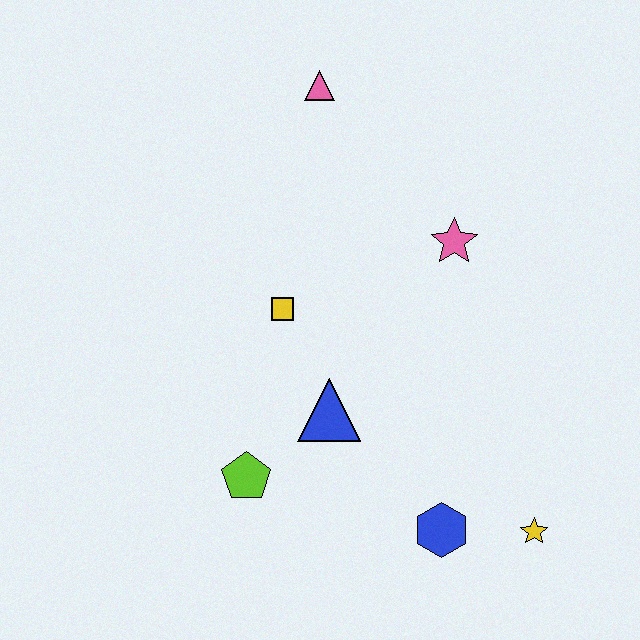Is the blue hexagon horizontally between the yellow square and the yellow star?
Yes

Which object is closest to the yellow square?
The blue triangle is closest to the yellow square.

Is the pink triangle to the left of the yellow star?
Yes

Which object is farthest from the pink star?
The lime pentagon is farthest from the pink star.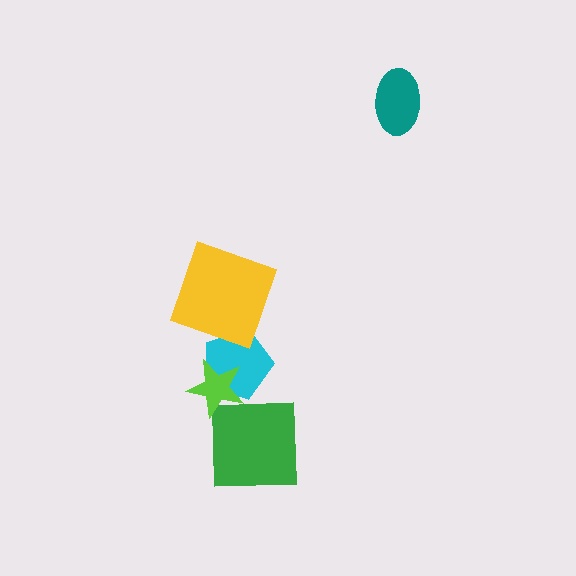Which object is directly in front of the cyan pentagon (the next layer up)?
The yellow square is directly in front of the cyan pentagon.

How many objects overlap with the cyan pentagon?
2 objects overlap with the cyan pentagon.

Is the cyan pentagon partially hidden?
Yes, it is partially covered by another shape.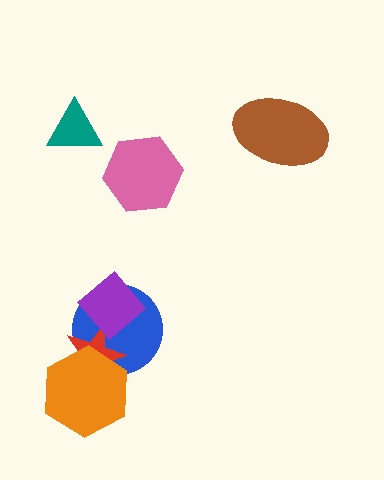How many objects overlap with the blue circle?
3 objects overlap with the blue circle.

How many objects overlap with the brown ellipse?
0 objects overlap with the brown ellipse.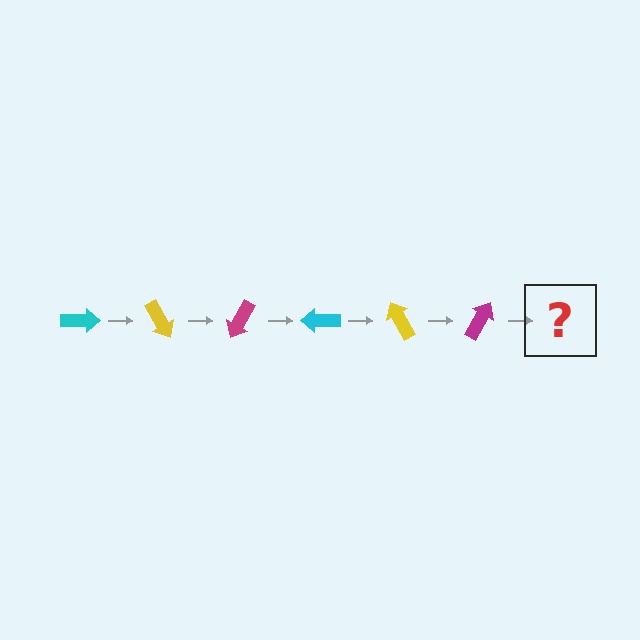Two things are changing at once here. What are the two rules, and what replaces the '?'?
The two rules are that it rotates 60 degrees each step and the color cycles through cyan, yellow, and magenta. The '?' should be a cyan arrow, rotated 360 degrees from the start.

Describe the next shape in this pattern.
It should be a cyan arrow, rotated 360 degrees from the start.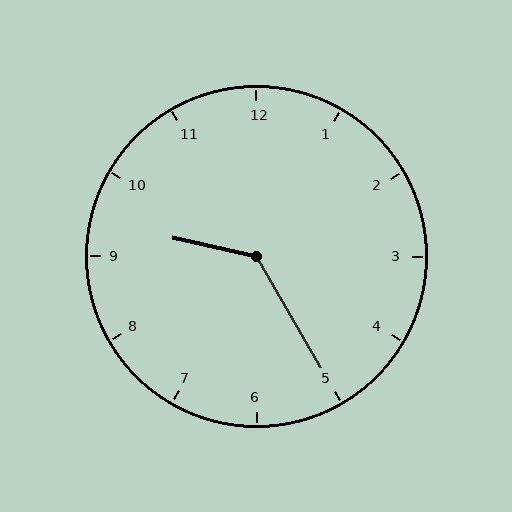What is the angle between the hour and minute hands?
Approximately 132 degrees.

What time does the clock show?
9:25.